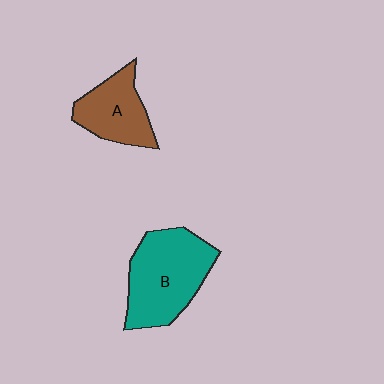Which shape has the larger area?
Shape B (teal).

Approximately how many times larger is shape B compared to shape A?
Approximately 1.6 times.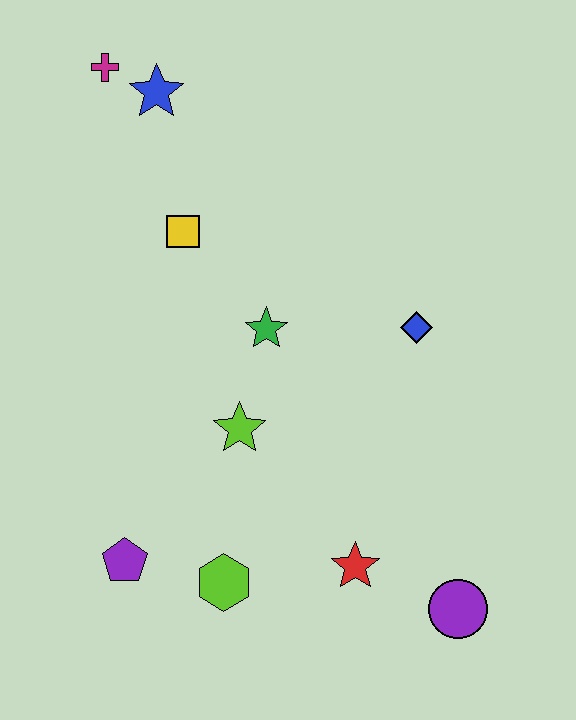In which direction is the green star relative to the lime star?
The green star is above the lime star.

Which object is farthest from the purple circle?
The magenta cross is farthest from the purple circle.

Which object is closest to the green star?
The lime star is closest to the green star.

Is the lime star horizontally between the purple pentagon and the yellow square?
No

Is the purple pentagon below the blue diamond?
Yes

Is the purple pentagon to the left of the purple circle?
Yes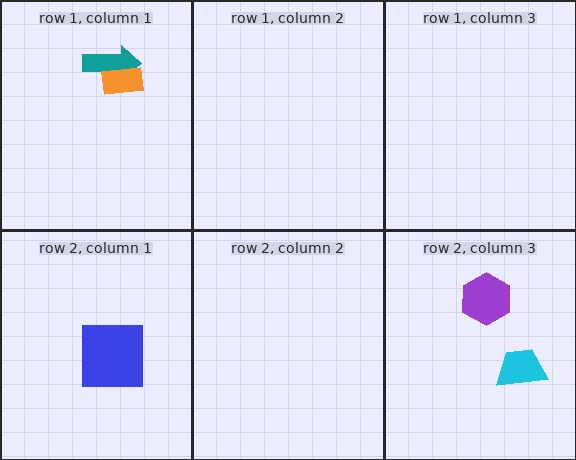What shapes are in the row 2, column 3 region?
The cyan trapezoid, the purple hexagon.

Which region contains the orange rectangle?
The row 1, column 1 region.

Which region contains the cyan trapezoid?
The row 2, column 3 region.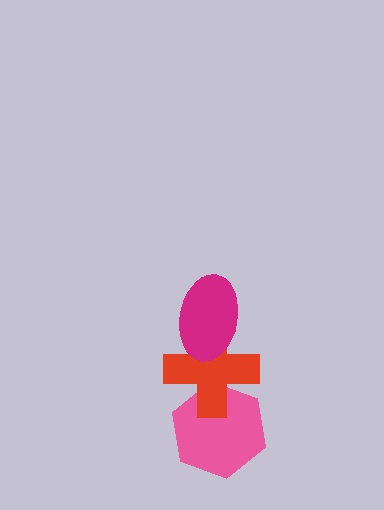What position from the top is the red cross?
The red cross is 2nd from the top.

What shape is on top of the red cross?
The magenta ellipse is on top of the red cross.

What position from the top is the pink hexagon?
The pink hexagon is 3rd from the top.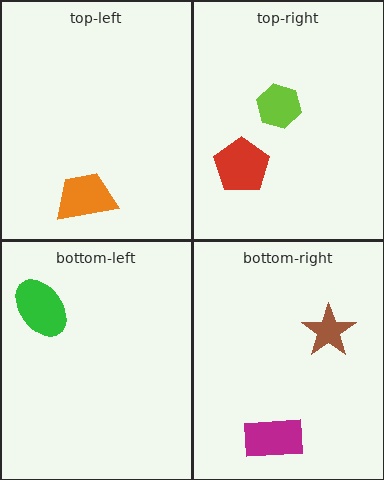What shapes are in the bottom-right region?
The brown star, the magenta rectangle.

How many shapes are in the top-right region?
2.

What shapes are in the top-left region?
The orange trapezoid.